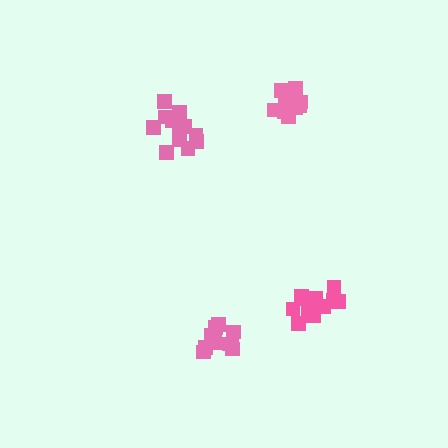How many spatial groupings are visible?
There are 4 spatial groupings.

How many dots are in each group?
Group 1: 13 dots, Group 2: 10 dots, Group 3: 10 dots, Group 4: 14 dots (47 total).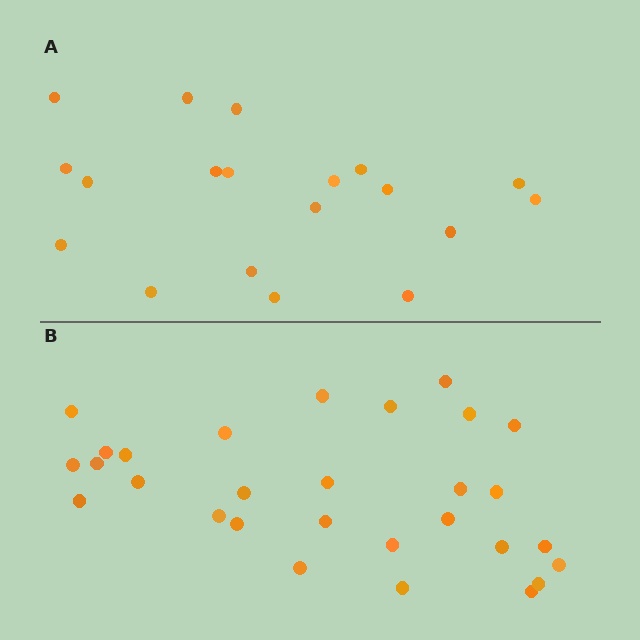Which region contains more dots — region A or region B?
Region B (the bottom region) has more dots.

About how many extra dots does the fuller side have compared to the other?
Region B has roughly 10 or so more dots than region A.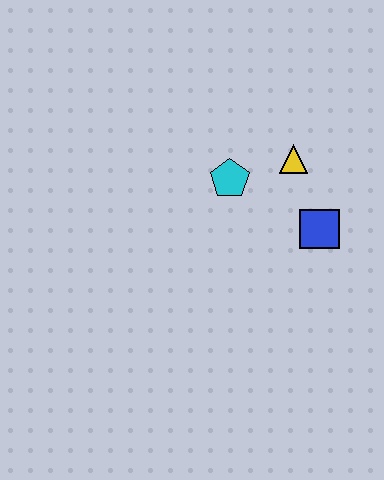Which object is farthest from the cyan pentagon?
The blue square is farthest from the cyan pentagon.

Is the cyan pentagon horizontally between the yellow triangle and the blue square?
No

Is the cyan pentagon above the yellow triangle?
No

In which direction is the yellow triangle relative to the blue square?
The yellow triangle is above the blue square.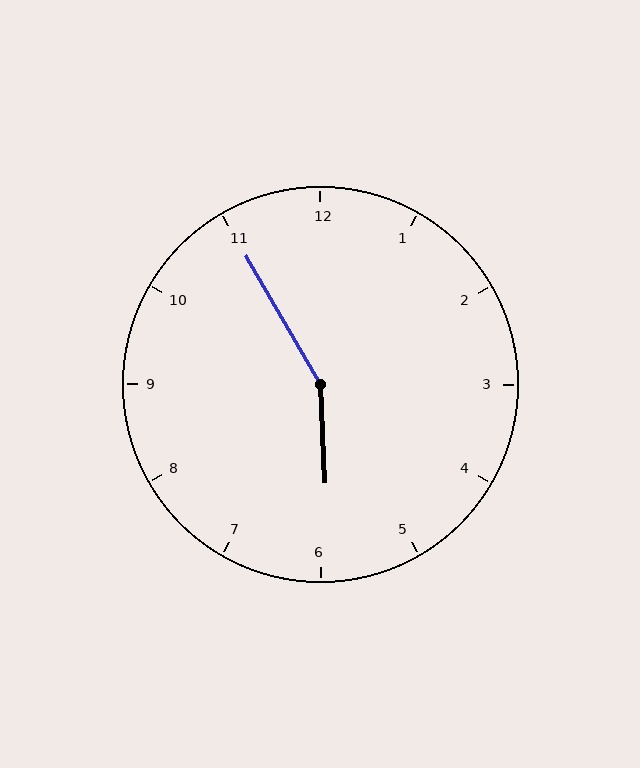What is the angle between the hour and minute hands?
Approximately 152 degrees.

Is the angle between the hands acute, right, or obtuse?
It is obtuse.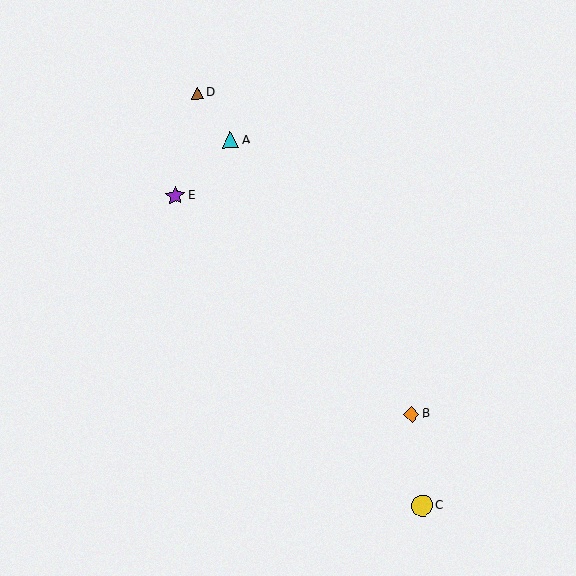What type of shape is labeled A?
Shape A is a cyan triangle.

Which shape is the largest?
The yellow circle (labeled C) is the largest.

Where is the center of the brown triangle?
The center of the brown triangle is at (197, 93).